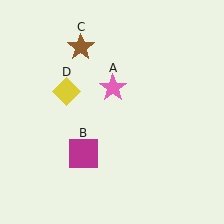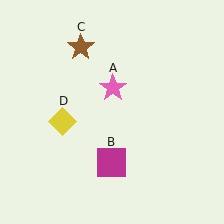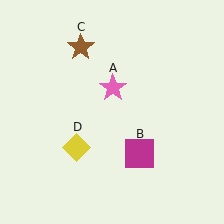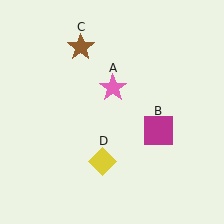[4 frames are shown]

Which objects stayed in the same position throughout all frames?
Pink star (object A) and brown star (object C) remained stationary.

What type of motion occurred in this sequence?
The magenta square (object B), yellow diamond (object D) rotated counterclockwise around the center of the scene.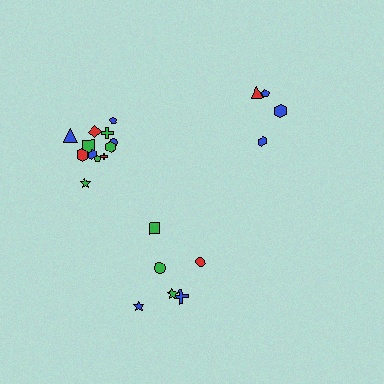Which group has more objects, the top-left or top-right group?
The top-left group.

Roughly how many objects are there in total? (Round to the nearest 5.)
Roughly 20 objects in total.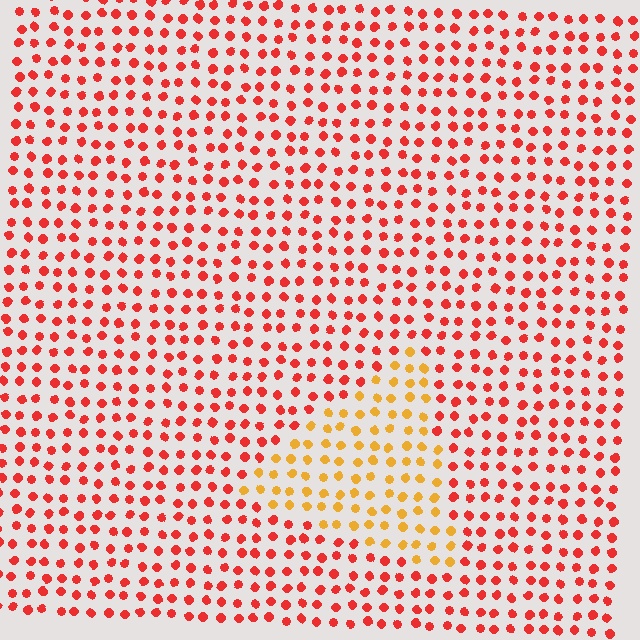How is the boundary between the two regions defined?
The boundary is defined purely by a slight shift in hue (about 40 degrees). Spacing, size, and orientation are identical on both sides.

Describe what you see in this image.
The image is filled with small red elements in a uniform arrangement. A triangle-shaped region is visible where the elements are tinted to a slightly different hue, forming a subtle color boundary.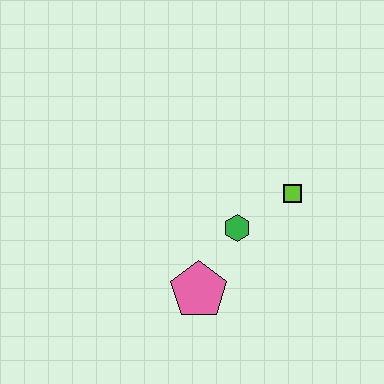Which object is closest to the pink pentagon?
The green hexagon is closest to the pink pentagon.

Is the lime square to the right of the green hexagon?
Yes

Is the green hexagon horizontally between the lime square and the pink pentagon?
Yes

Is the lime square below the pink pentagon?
No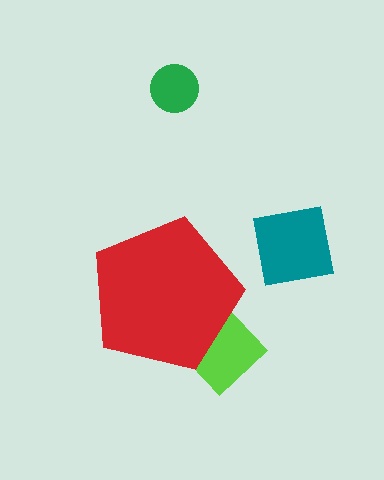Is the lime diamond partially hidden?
Yes, the lime diamond is partially hidden behind the red pentagon.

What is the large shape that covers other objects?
A red pentagon.